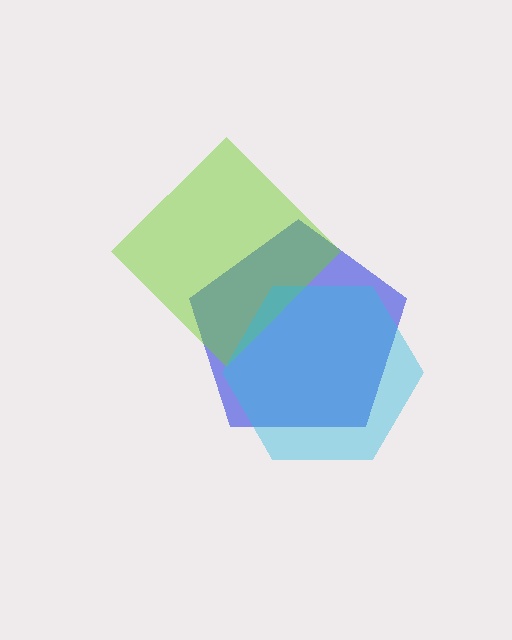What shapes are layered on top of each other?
The layered shapes are: a blue pentagon, a lime diamond, a cyan hexagon.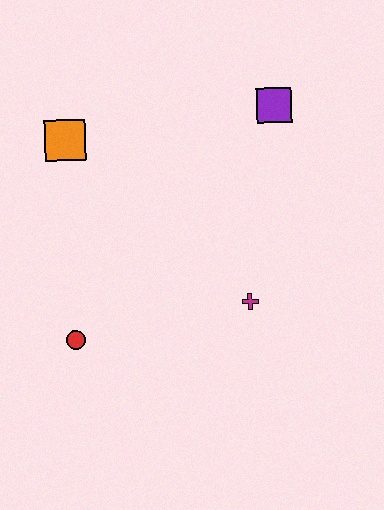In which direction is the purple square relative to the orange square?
The purple square is to the right of the orange square.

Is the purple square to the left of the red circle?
No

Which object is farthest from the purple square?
The red circle is farthest from the purple square.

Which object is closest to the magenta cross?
The red circle is closest to the magenta cross.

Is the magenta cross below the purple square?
Yes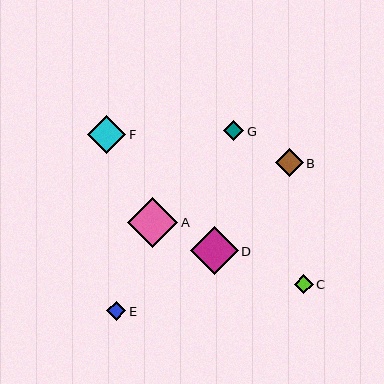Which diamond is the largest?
Diamond A is the largest with a size of approximately 51 pixels.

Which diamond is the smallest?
Diamond C is the smallest with a size of approximately 19 pixels.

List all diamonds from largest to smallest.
From largest to smallest: A, D, F, B, G, E, C.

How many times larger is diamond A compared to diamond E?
Diamond A is approximately 2.6 times the size of diamond E.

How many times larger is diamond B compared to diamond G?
Diamond B is approximately 1.4 times the size of diamond G.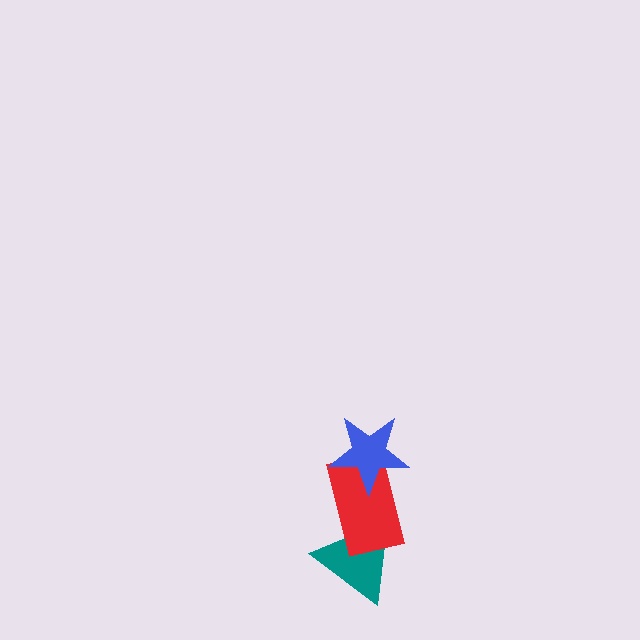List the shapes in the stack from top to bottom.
From top to bottom: the blue star, the red rectangle, the teal triangle.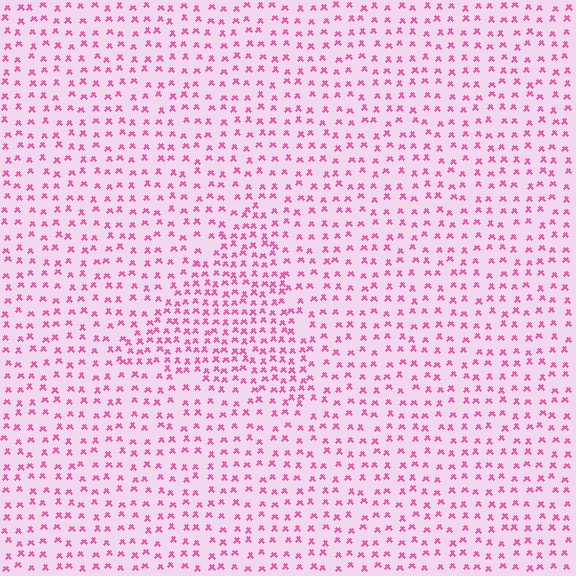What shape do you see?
I see a triangle.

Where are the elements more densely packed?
The elements are more densely packed inside the triangle boundary.